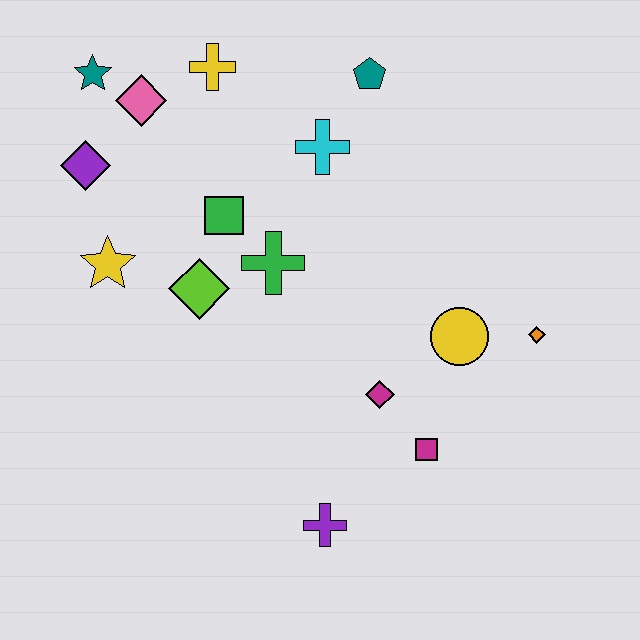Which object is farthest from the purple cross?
The teal star is farthest from the purple cross.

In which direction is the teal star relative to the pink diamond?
The teal star is to the left of the pink diamond.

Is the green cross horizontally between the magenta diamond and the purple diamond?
Yes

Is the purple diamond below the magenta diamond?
No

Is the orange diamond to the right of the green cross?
Yes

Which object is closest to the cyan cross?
The teal pentagon is closest to the cyan cross.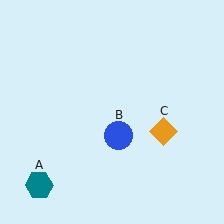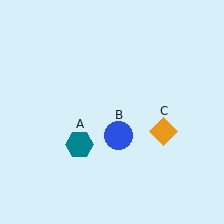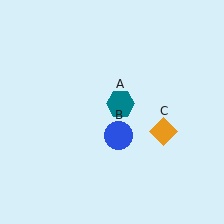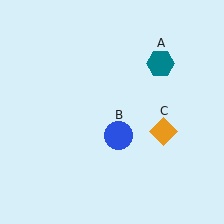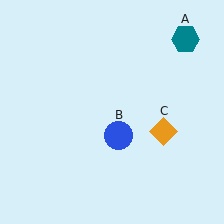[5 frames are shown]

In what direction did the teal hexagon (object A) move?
The teal hexagon (object A) moved up and to the right.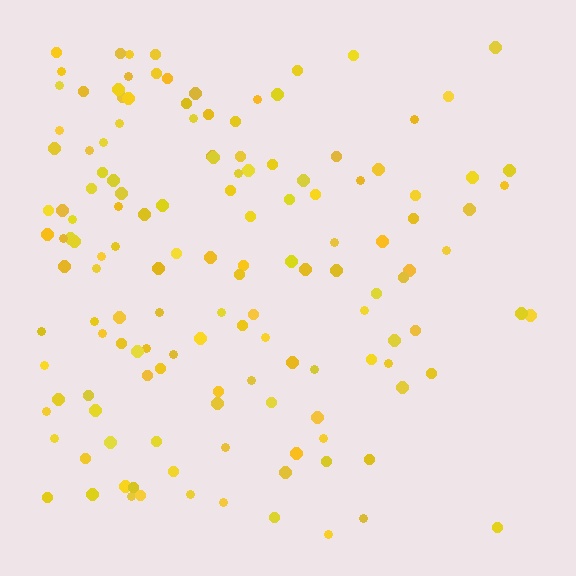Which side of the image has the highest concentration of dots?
The left.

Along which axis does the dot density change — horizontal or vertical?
Horizontal.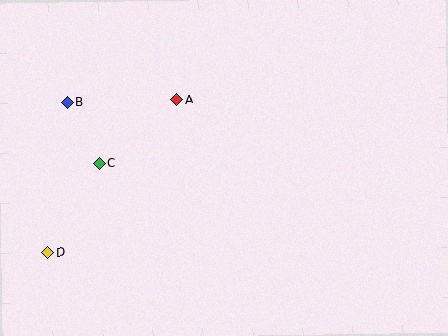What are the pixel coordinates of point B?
Point B is at (67, 103).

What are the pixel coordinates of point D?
Point D is at (48, 252).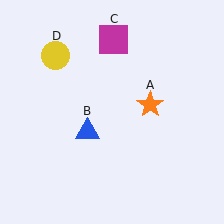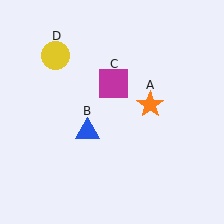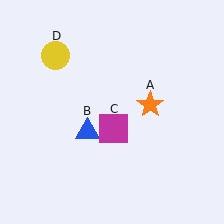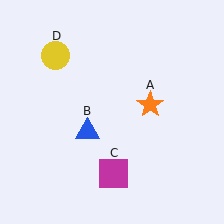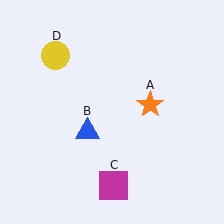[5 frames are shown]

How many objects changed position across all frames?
1 object changed position: magenta square (object C).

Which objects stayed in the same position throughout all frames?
Orange star (object A) and blue triangle (object B) and yellow circle (object D) remained stationary.